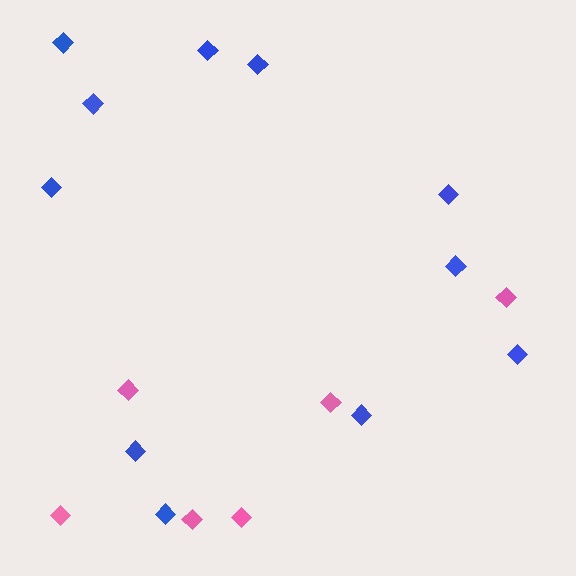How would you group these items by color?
There are 2 groups: one group of blue diamonds (11) and one group of pink diamonds (6).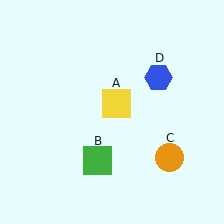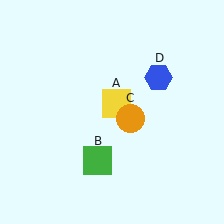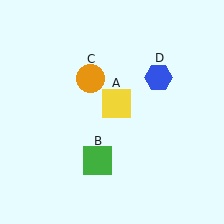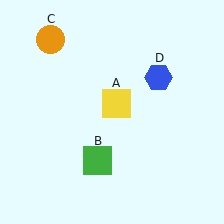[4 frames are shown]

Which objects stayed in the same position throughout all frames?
Yellow square (object A) and green square (object B) and blue hexagon (object D) remained stationary.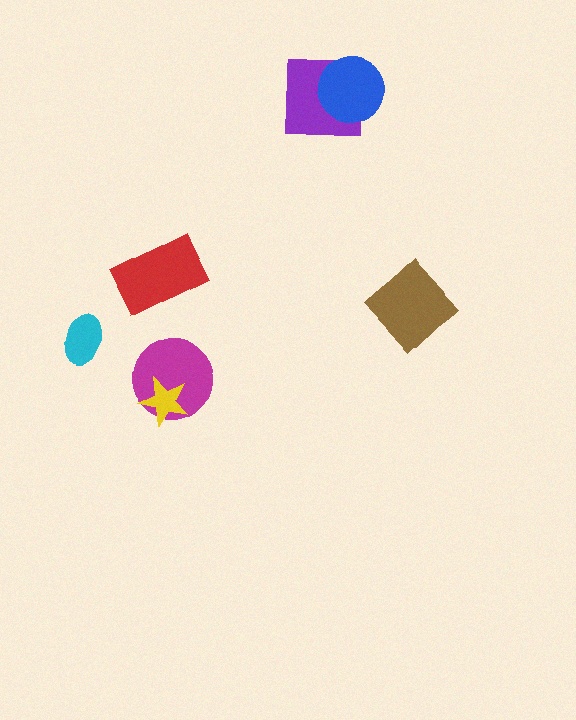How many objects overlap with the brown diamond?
0 objects overlap with the brown diamond.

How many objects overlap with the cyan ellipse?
0 objects overlap with the cyan ellipse.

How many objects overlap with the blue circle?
1 object overlaps with the blue circle.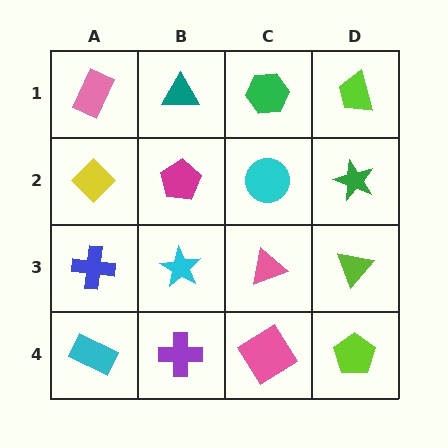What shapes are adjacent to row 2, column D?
A lime trapezoid (row 1, column D), a lime triangle (row 3, column D), a cyan circle (row 2, column C).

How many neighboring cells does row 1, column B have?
3.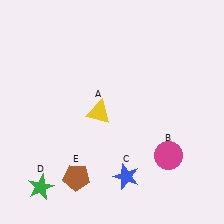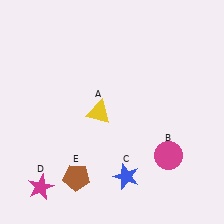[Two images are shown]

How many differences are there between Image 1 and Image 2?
There is 1 difference between the two images.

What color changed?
The star (D) changed from green in Image 1 to magenta in Image 2.